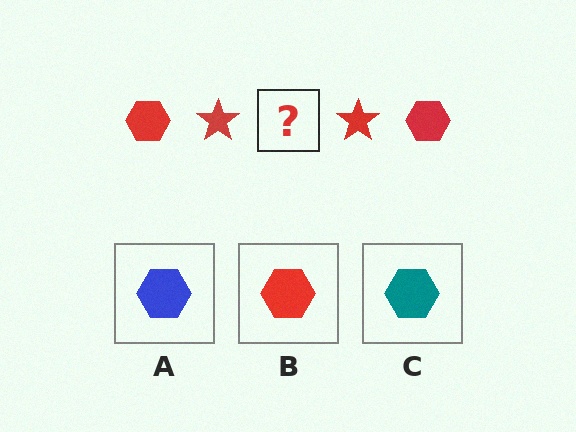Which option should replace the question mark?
Option B.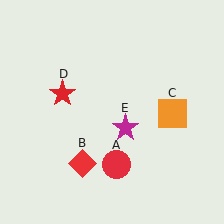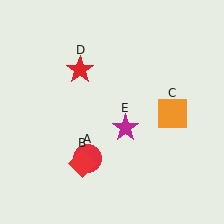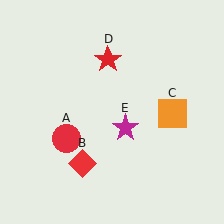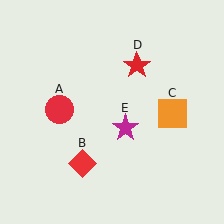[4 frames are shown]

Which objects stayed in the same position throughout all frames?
Red diamond (object B) and orange square (object C) and magenta star (object E) remained stationary.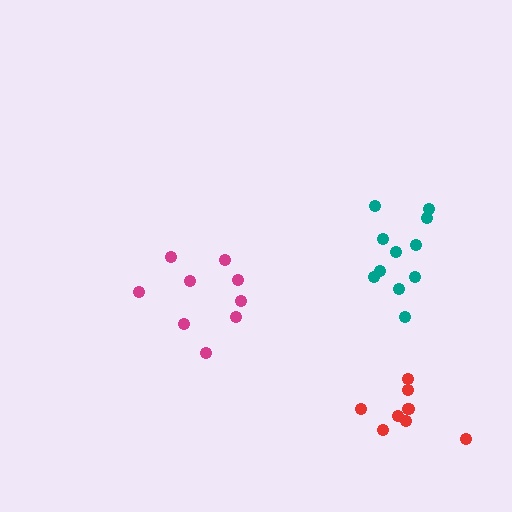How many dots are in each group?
Group 1: 9 dots, Group 2: 11 dots, Group 3: 9 dots (29 total).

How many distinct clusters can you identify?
There are 3 distinct clusters.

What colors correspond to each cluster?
The clusters are colored: magenta, teal, red.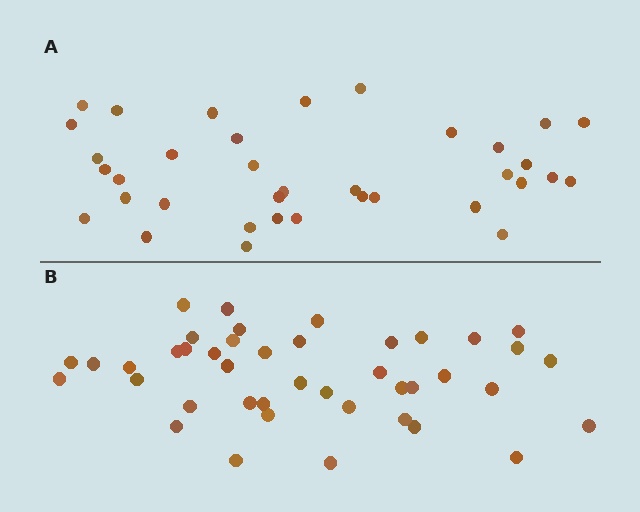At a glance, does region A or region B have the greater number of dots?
Region B (the bottom region) has more dots.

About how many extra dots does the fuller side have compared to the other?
Region B has about 6 more dots than region A.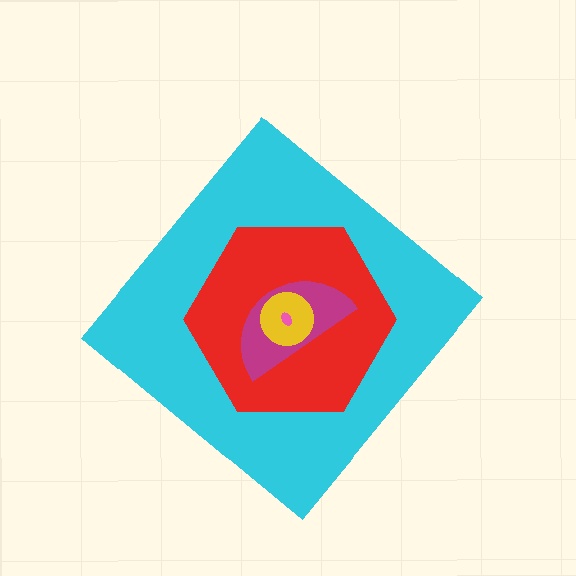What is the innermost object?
The pink ellipse.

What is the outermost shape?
The cyan diamond.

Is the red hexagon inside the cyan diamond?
Yes.